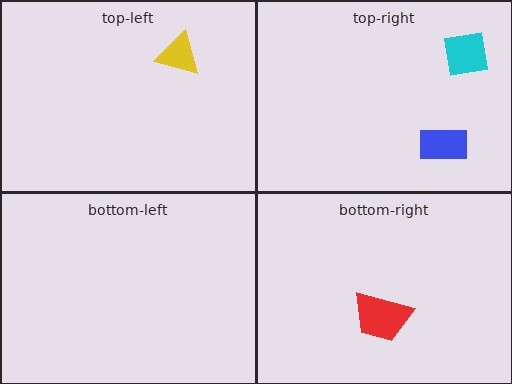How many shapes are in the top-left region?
1.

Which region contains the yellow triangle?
The top-left region.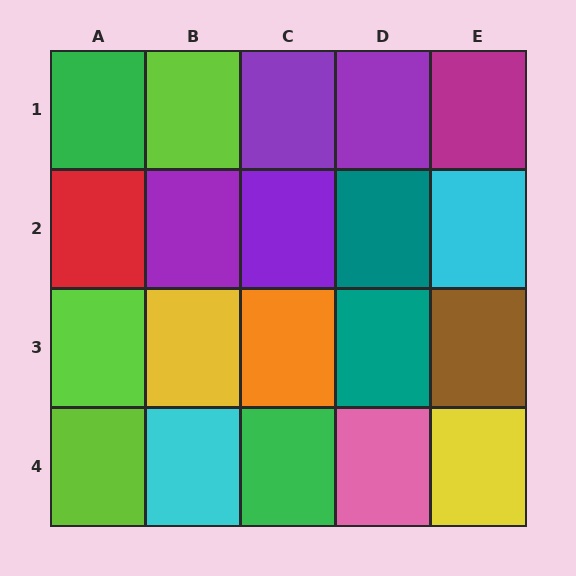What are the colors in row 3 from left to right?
Lime, yellow, orange, teal, brown.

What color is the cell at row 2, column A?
Red.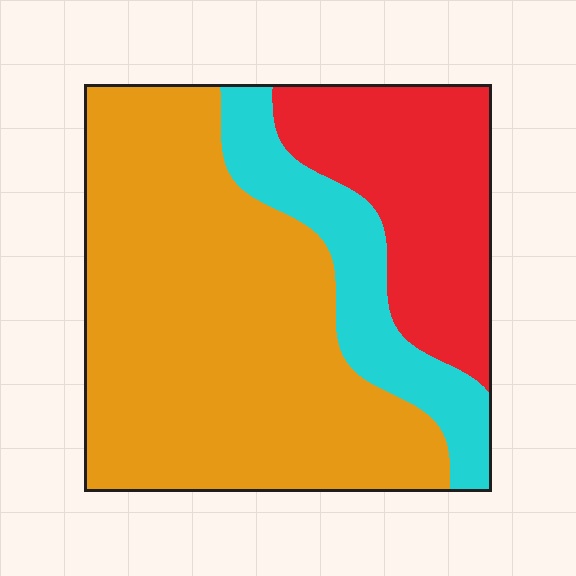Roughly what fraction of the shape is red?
Red takes up about one quarter (1/4) of the shape.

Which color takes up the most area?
Orange, at roughly 60%.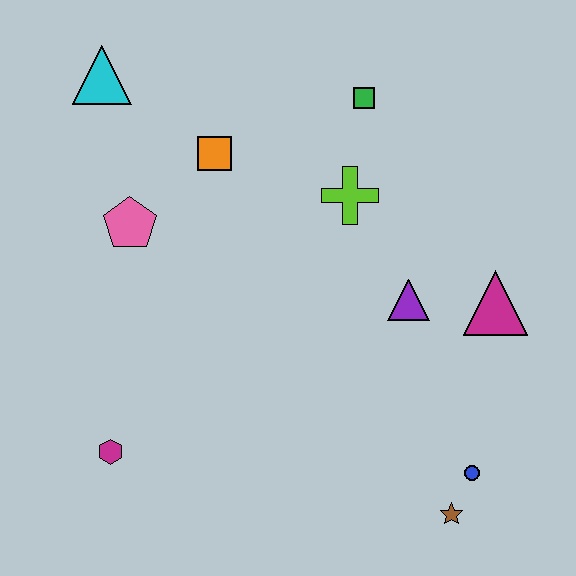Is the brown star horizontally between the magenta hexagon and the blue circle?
Yes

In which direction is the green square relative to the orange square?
The green square is to the right of the orange square.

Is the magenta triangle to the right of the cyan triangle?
Yes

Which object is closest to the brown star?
The blue circle is closest to the brown star.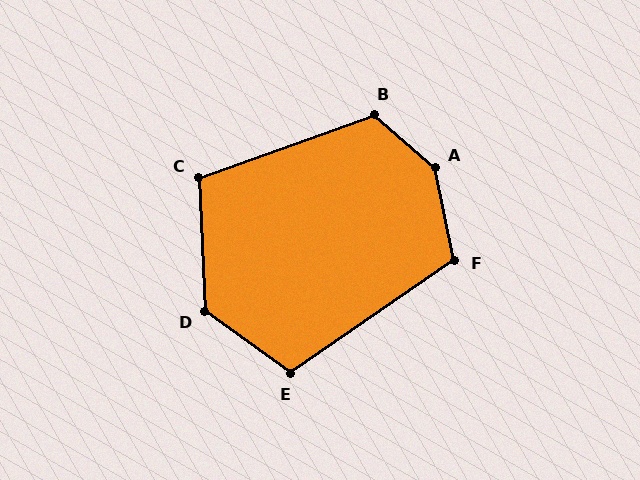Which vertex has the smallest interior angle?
C, at approximately 107 degrees.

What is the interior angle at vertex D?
Approximately 128 degrees (obtuse).